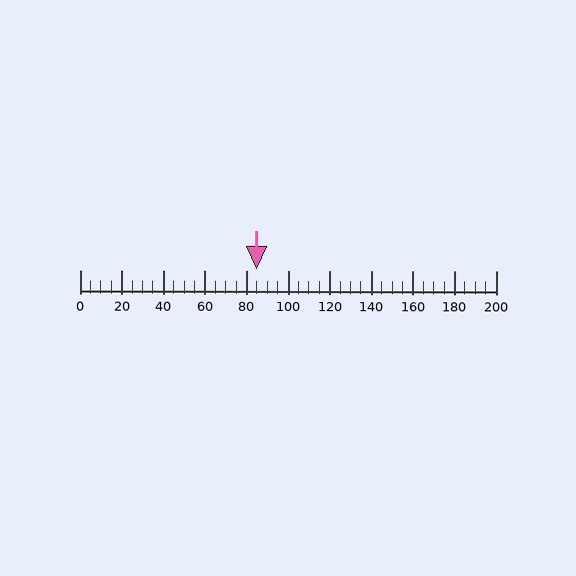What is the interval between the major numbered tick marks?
The major tick marks are spaced 20 units apart.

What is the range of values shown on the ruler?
The ruler shows values from 0 to 200.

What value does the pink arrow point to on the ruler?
The pink arrow points to approximately 85.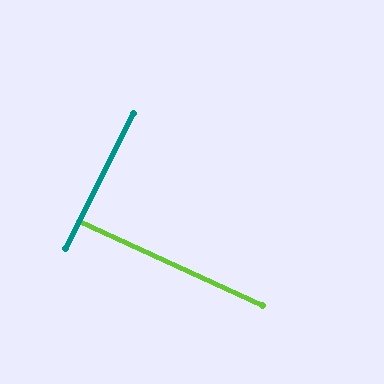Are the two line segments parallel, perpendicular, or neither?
Perpendicular — they meet at approximately 88°.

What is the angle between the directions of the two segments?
Approximately 88 degrees.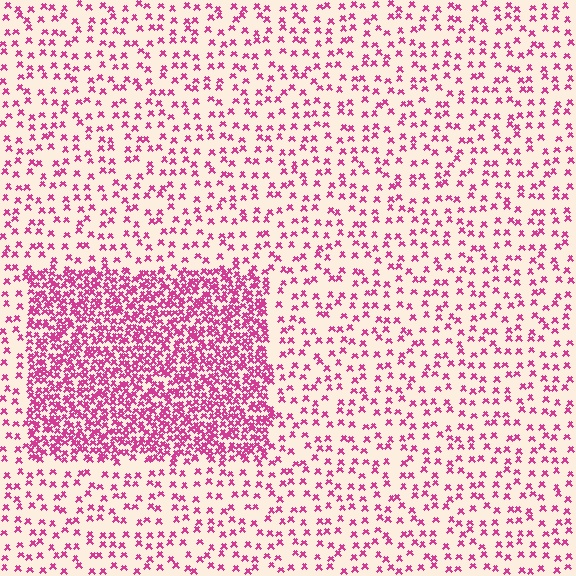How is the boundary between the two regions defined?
The boundary is defined by a change in element density (approximately 3.0x ratio). All elements are the same color, size, and shape.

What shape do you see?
I see a rectangle.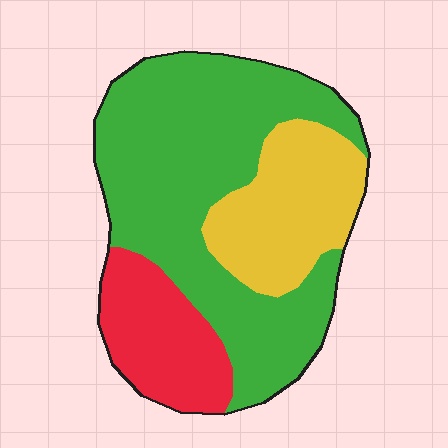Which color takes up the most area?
Green, at roughly 60%.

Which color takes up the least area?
Red, at roughly 20%.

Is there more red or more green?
Green.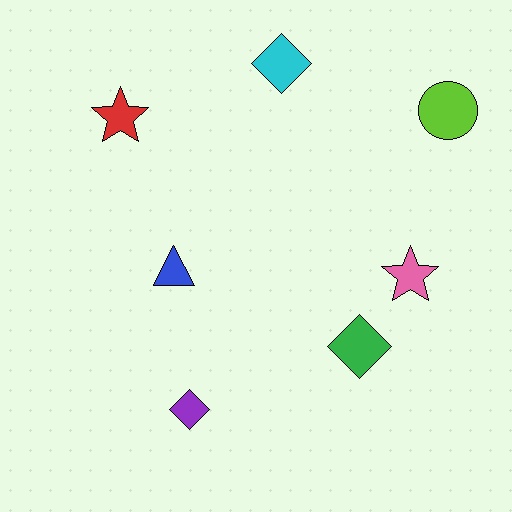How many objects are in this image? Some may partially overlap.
There are 7 objects.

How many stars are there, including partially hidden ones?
There are 2 stars.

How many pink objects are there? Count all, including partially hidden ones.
There is 1 pink object.